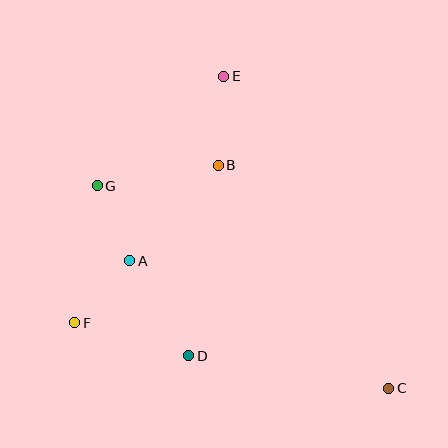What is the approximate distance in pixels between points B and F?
The distance between B and F is approximately 213 pixels.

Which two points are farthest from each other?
Points C and G are farthest from each other.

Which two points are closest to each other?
Points A and G are closest to each other.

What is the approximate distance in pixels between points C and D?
The distance between C and D is approximately 203 pixels.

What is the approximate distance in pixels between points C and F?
The distance between C and F is approximately 321 pixels.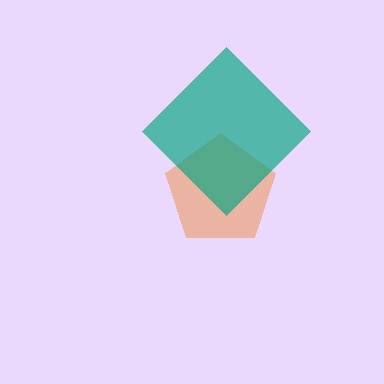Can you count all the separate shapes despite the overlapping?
Yes, there are 2 separate shapes.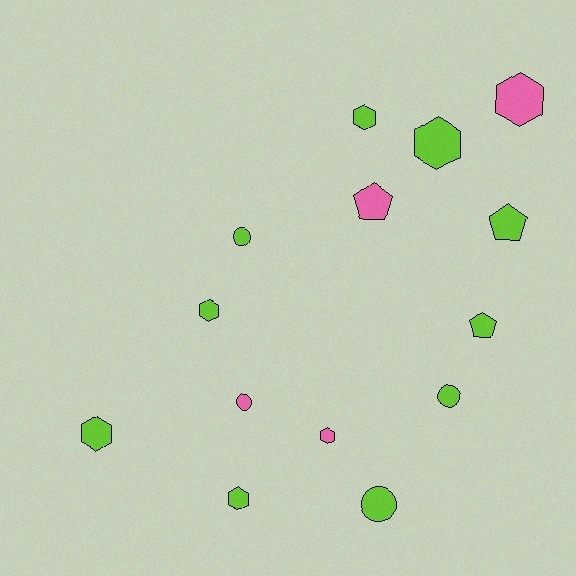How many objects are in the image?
There are 14 objects.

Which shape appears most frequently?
Hexagon, with 7 objects.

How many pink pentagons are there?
There is 1 pink pentagon.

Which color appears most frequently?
Lime, with 10 objects.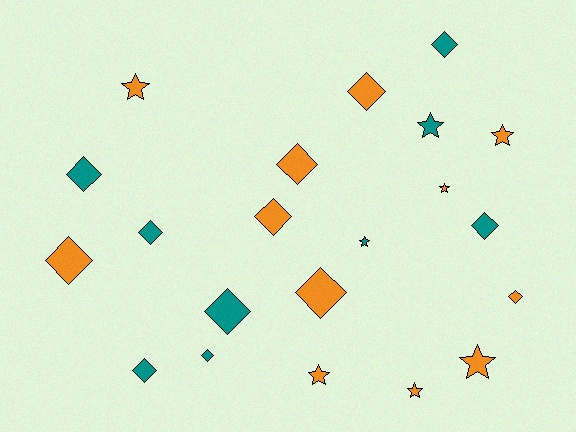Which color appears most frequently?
Orange, with 12 objects.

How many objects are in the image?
There are 21 objects.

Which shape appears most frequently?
Diamond, with 13 objects.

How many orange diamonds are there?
There are 6 orange diamonds.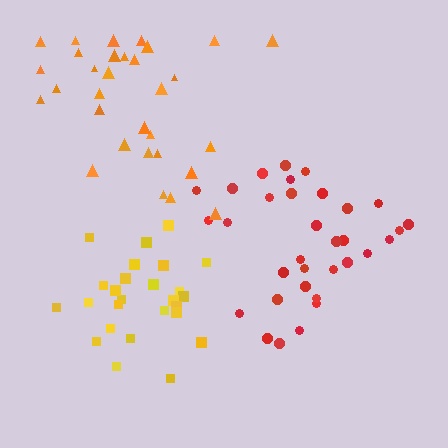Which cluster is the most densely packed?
Yellow.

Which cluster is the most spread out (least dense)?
Orange.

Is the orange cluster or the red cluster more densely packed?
Red.